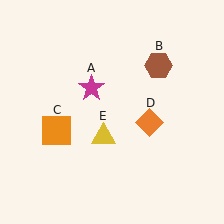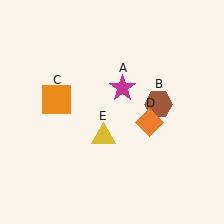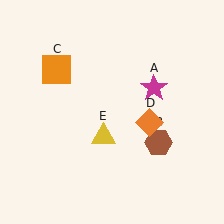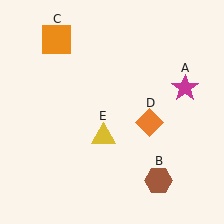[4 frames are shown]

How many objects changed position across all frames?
3 objects changed position: magenta star (object A), brown hexagon (object B), orange square (object C).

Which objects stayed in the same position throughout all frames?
Orange diamond (object D) and yellow triangle (object E) remained stationary.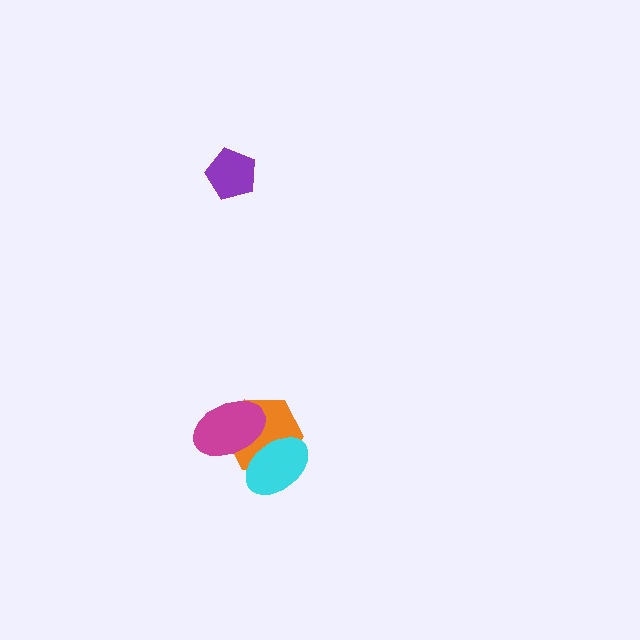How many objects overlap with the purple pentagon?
0 objects overlap with the purple pentagon.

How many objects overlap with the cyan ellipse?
2 objects overlap with the cyan ellipse.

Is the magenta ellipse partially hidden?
Yes, it is partially covered by another shape.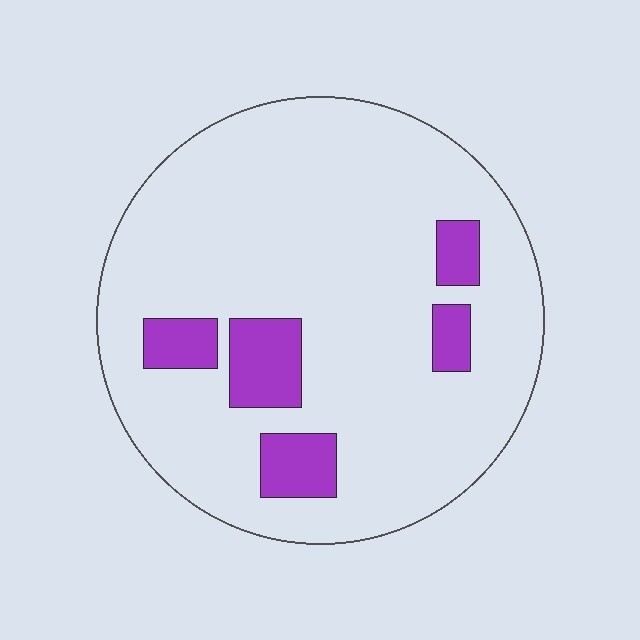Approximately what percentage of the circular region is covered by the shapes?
Approximately 15%.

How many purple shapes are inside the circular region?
5.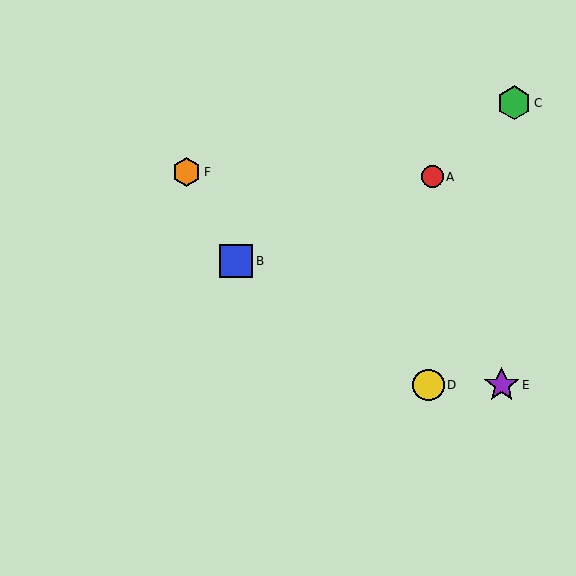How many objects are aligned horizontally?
2 objects (D, E) are aligned horizontally.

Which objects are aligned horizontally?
Objects D, E are aligned horizontally.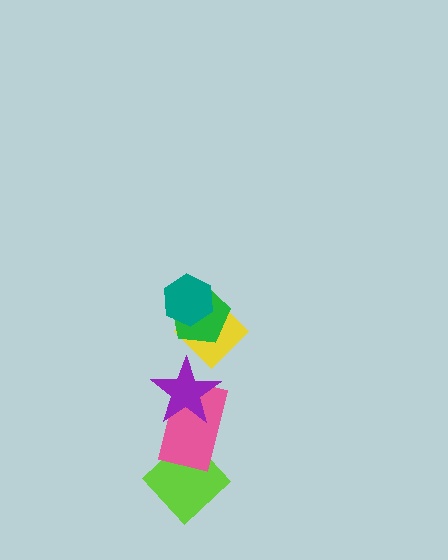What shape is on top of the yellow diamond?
The green pentagon is on top of the yellow diamond.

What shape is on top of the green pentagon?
The teal hexagon is on top of the green pentagon.